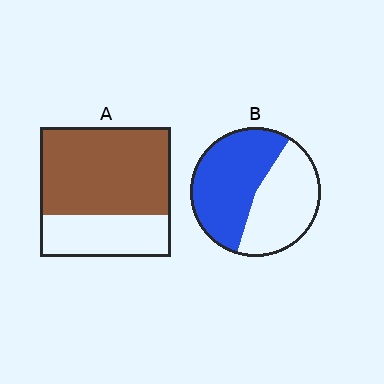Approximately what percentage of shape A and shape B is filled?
A is approximately 70% and B is approximately 55%.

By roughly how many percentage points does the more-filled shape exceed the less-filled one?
By roughly 15 percentage points (A over B).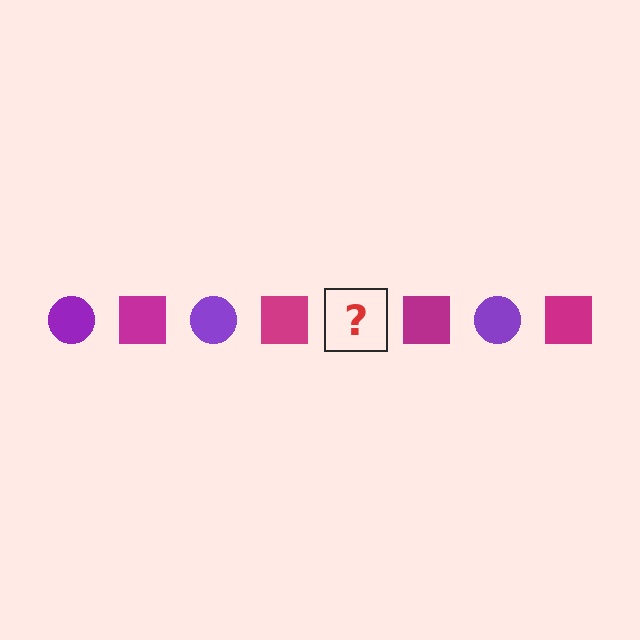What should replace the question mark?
The question mark should be replaced with a purple circle.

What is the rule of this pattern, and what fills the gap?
The rule is that the pattern alternates between purple circle and magenta square. The gap should be filled with a purple circle.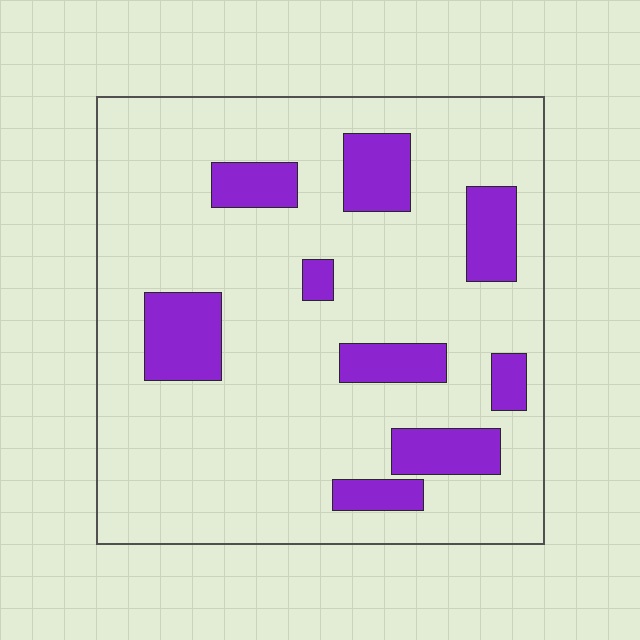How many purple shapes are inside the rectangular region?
9.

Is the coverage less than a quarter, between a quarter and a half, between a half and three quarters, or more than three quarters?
Less than a quarter.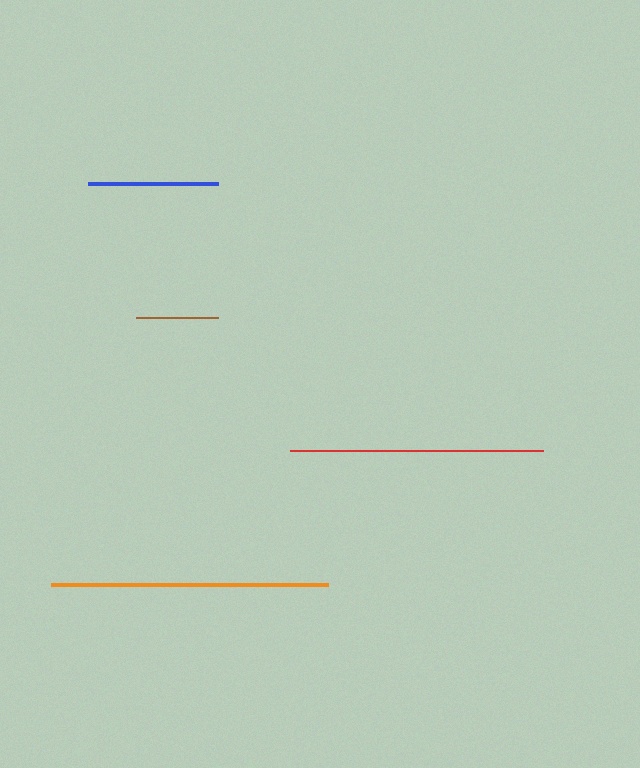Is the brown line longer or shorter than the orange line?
The orange line is longer than the brown line.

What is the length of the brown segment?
The brown segment is approximately 82 pixels long.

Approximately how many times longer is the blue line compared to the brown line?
The blue line is approximately 1.6 times the length of the brown line.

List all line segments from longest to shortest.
From longest to shortest: orange, red, blue, brown.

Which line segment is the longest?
The orange line is the longest at approximately 277 pixels.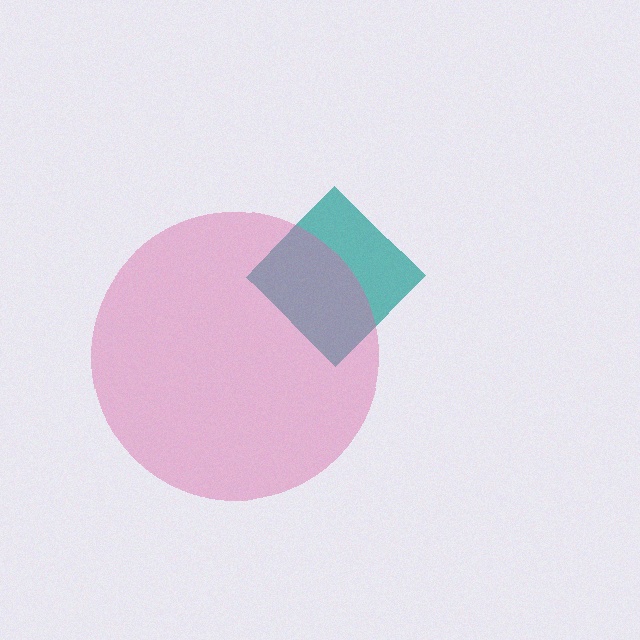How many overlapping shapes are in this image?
There are 2 overlapping shapes in the image.